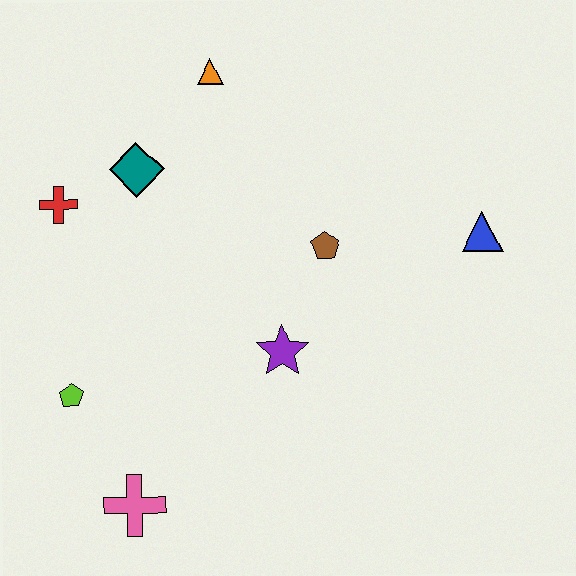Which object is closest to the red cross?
The teal diamond is closest to the red cross.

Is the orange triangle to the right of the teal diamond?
Yes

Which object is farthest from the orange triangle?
The pink cross is farthest from the orange triangle.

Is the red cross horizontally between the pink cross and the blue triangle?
No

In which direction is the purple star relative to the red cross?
The purple star is to the right of the red cross.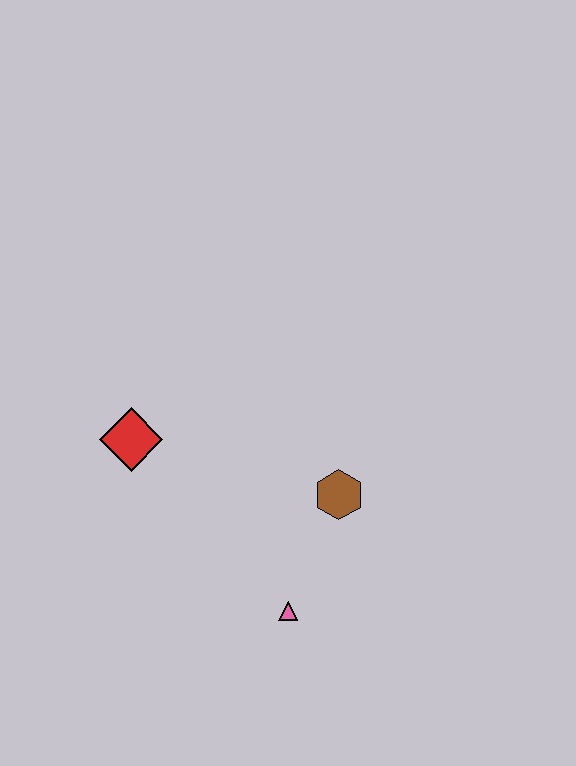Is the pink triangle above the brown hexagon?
No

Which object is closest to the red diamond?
The brown hexagon is closest to the red diamond.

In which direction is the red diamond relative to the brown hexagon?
The red diamond is to the left of the brown hexagon.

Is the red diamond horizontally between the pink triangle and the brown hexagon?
No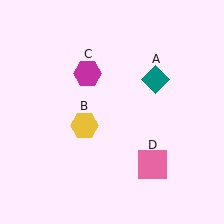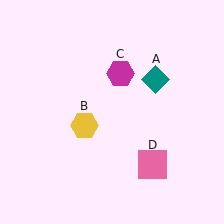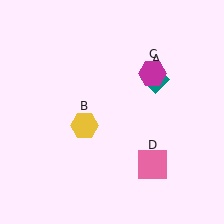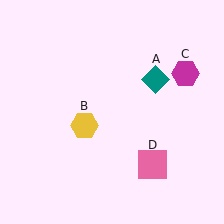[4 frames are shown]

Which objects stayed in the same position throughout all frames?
Teal diamond (object A) and yellow hexagon (object B) and pink square (object D) remained stationary.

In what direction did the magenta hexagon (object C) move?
The magenta hexagon (object C) moved right.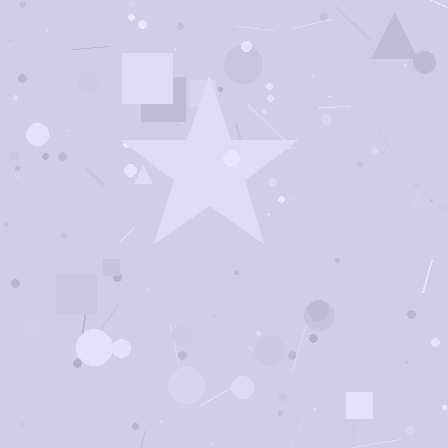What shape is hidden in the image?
A star is hidden in the image.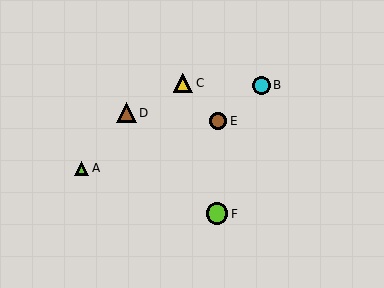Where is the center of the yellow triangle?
The center of the yellow triangle is at (183, 83).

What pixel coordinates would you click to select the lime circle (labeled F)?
Click at (217, 214) to select the lime circle F.